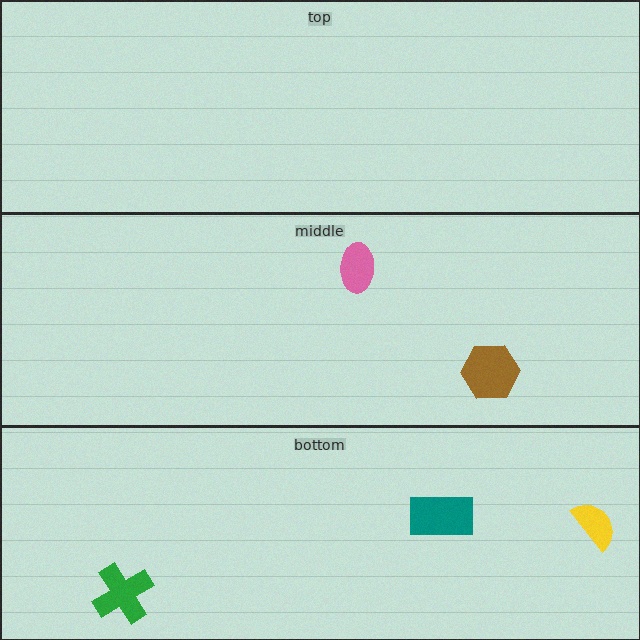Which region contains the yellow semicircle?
The bottom region.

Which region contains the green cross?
The bottom region.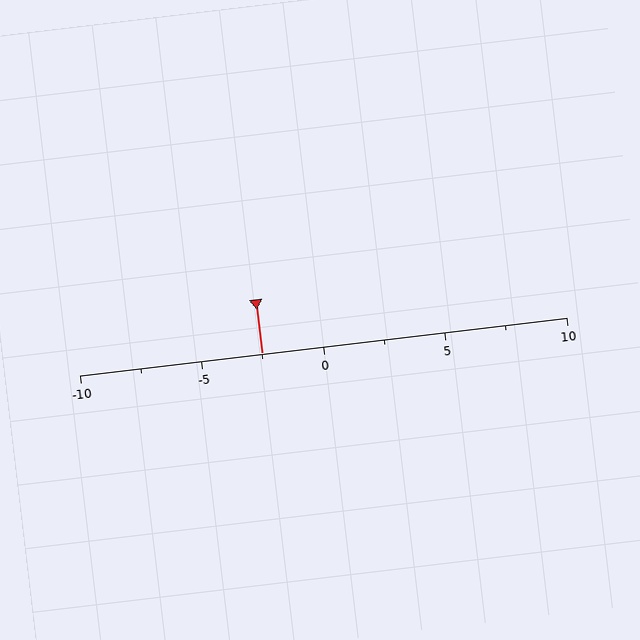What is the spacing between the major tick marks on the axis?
The major ticks are spaced 5 apart.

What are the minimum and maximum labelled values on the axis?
The axis runs from -10 to 10.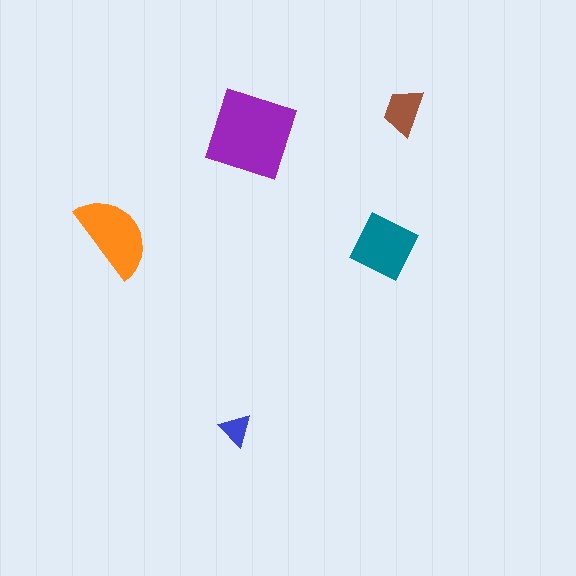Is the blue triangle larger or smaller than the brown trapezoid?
Smaller.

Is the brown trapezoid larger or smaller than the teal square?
Smaller.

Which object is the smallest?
The blue triangle.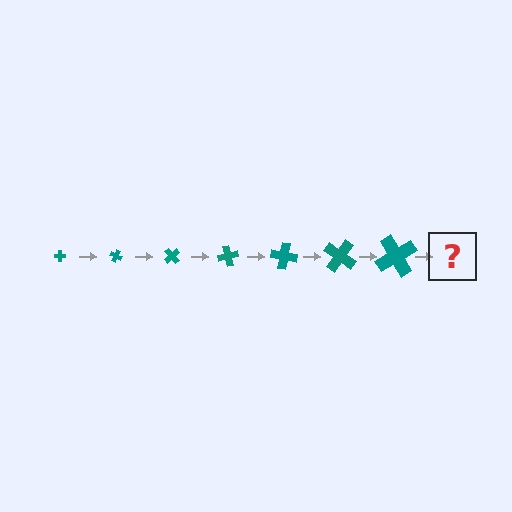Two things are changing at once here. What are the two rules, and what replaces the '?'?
The two rules are that the cross grows larger each step and it rotates 25 degrees each step. The '?' should be a cross, larger than the previous one and rotated 175 degrees from the start.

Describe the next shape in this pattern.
It should be a cross, larger than the previous one and rotated 175 degrees from the start.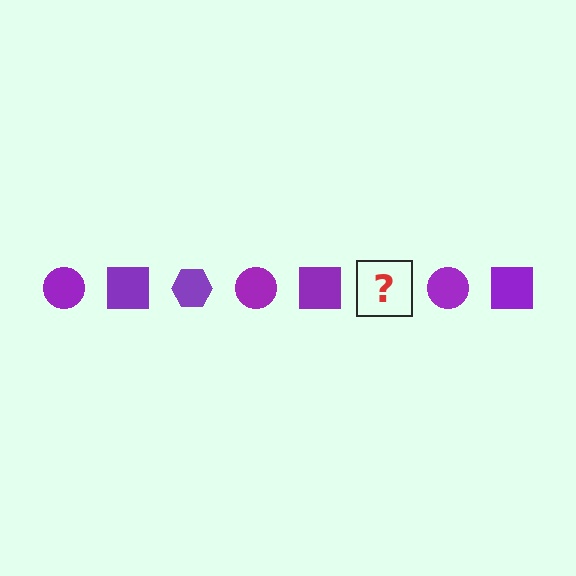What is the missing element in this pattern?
The missing element is a purple hexagon.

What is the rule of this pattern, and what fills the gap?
The rule is that the pattern cycles through circle, square, hexagon shapes in purple. The gap should be filled with a purple hexagon.